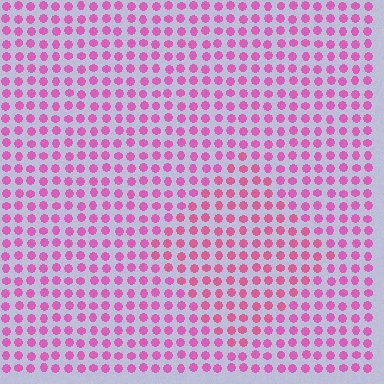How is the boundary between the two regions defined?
The boundary is defined purely by a slight shift in hue (about 16 degrees). Spacing, size, and orientation are identical on both sides.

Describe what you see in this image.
The image is filled with small pink elements in a uniform arrangement. A diamond-shaped region is visible where the elements are tinted to a slightly different hue, forming a subtle color boundary.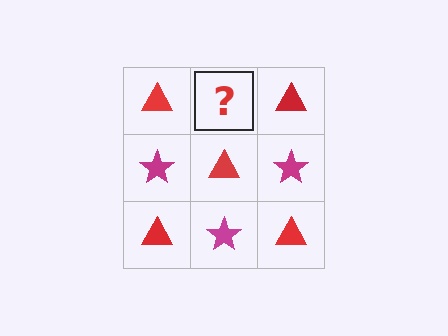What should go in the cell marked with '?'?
The missing cell should contain a magenta star.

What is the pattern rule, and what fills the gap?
The rule is that it alternates red triangle and magenta star in a checkerboard pattern. The gap should be filled with a magenta star.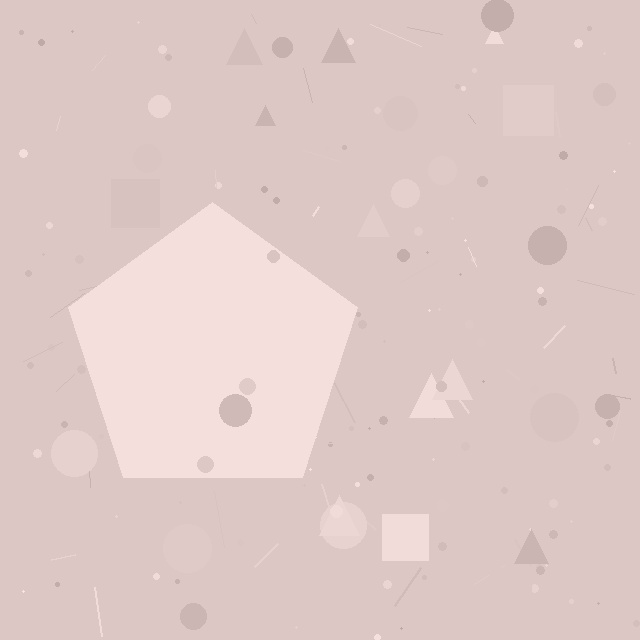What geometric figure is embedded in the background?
A pentagon is embedded in the background.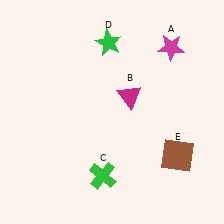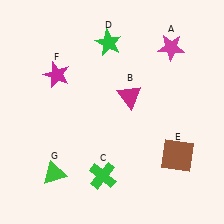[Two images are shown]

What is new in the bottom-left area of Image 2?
A green triangle (G) was added in the bottom-left area of Image 2.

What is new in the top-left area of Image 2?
A magenta star (F) was added in the top-left area of Image 2.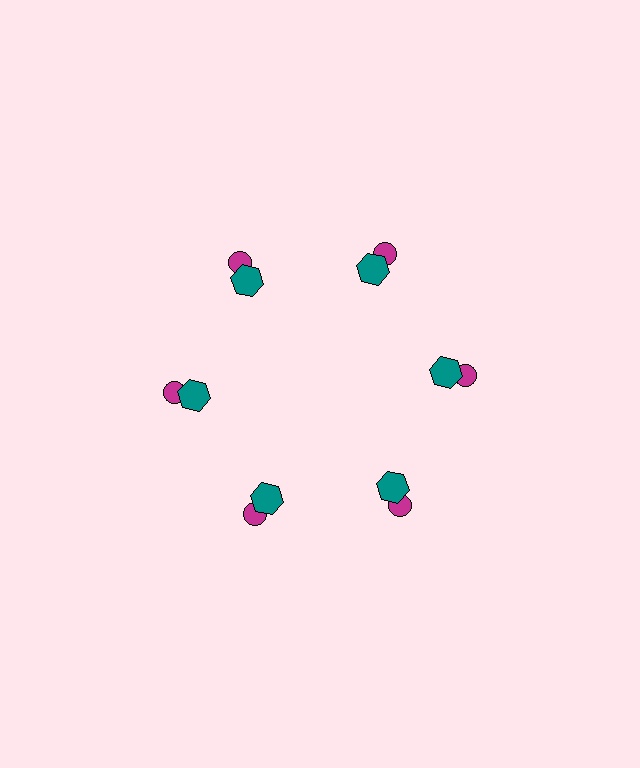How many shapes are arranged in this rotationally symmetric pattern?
There are 12 shapes, arranged in 6 groups of 2.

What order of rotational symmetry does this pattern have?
This pattern has 6-fold rotational symmetry.